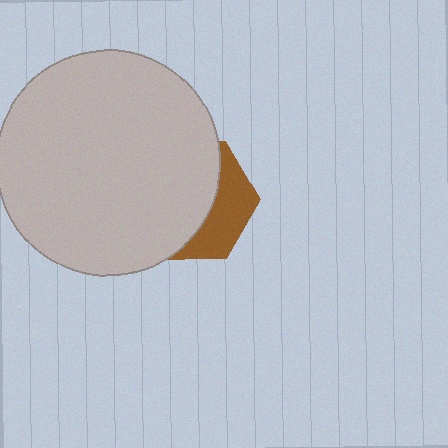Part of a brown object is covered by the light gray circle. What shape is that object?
It is a hexagon.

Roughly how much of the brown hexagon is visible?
A small part of it is visible (roughly 35%).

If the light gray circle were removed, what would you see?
You would see the complete brown hexagon.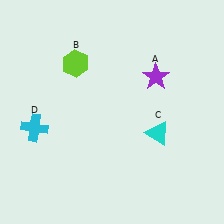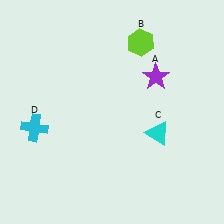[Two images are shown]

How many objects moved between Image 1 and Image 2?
1 object moved between the two images.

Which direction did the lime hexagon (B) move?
The lime hexagon (B) moved right.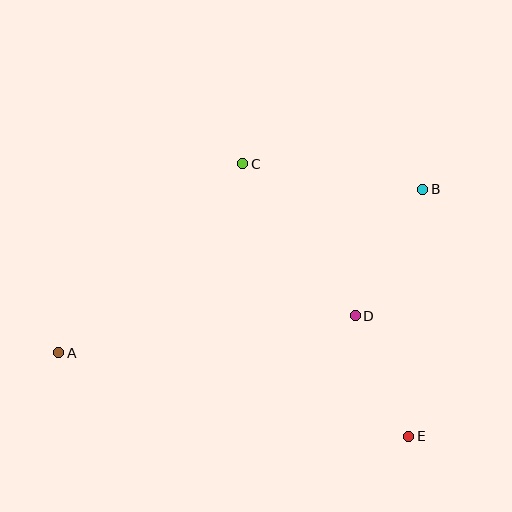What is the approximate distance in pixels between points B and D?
The distance between B and D is approximately 143 pixels.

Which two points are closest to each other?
Points D and E are closest to each other.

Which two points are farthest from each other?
Points A and B are farthest from each other.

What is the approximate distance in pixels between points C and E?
The distance between C and E is approximately 319 pixels.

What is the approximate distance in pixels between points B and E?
The distance between B and E is approximately 248 pixels.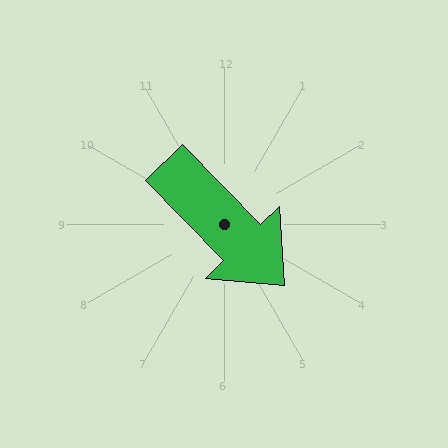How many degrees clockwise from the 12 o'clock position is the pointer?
Approximately 136 degrees.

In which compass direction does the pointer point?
Southeast.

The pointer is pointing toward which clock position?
Roughly 5 o'clock.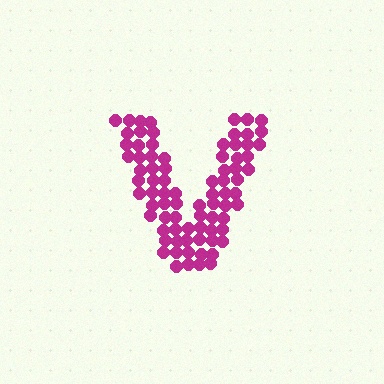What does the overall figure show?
The overall figure shows the letter V.